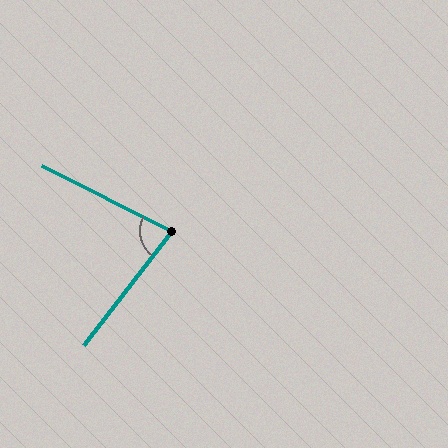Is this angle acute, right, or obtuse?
It is acute.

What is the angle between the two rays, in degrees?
Approximately 79 degrees.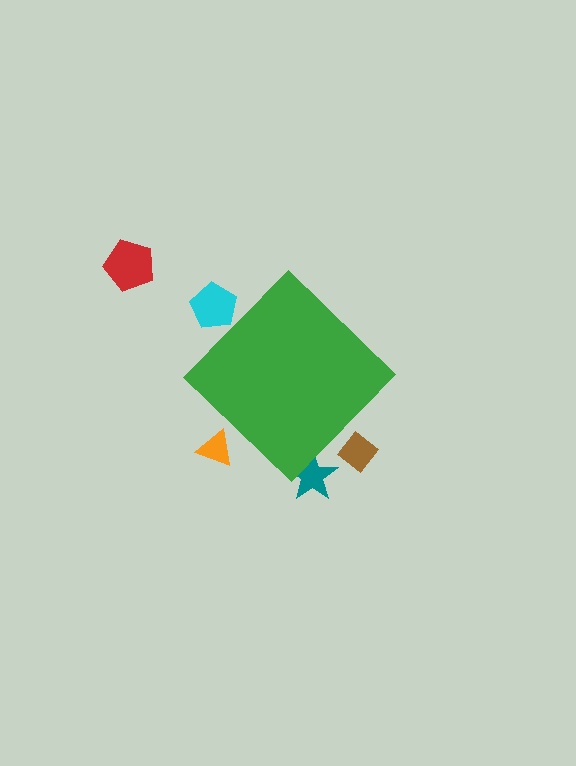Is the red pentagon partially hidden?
No, the red pentagon is fully visible.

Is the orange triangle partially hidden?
Yes, the orange triangle is partially hidden behind the green diamond.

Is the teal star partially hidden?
Yes, the teal star is partially hidden behind the green diamond.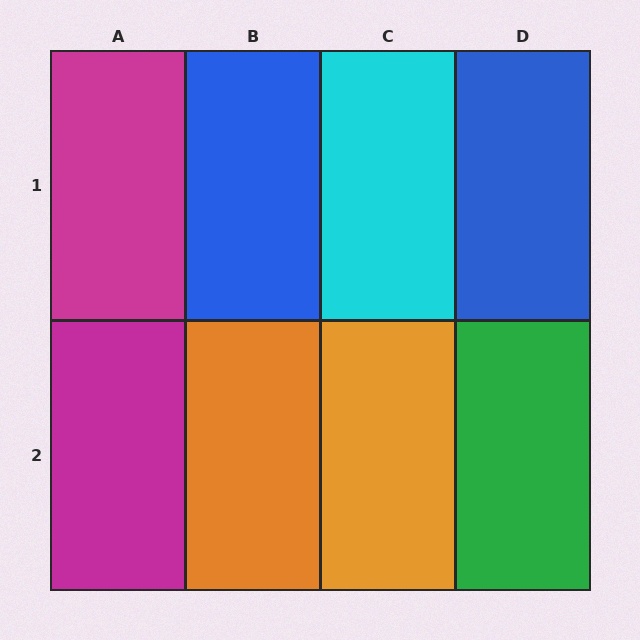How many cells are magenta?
2 cells are magenta.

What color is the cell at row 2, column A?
Magenta.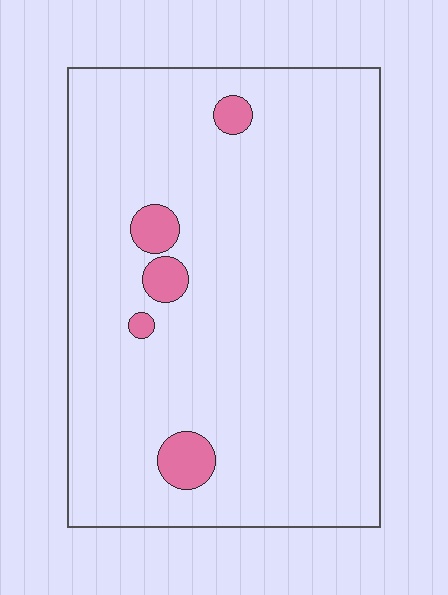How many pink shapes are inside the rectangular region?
5.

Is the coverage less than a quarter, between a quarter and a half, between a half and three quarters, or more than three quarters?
Less than a quarter.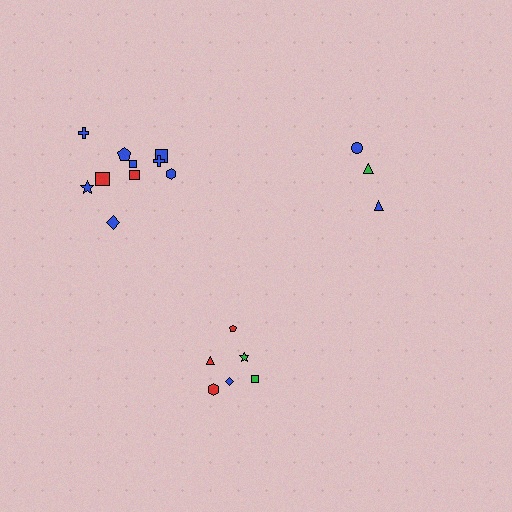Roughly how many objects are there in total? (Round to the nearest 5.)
Roughly 20 objects in total.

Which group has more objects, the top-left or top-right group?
The top-left group.